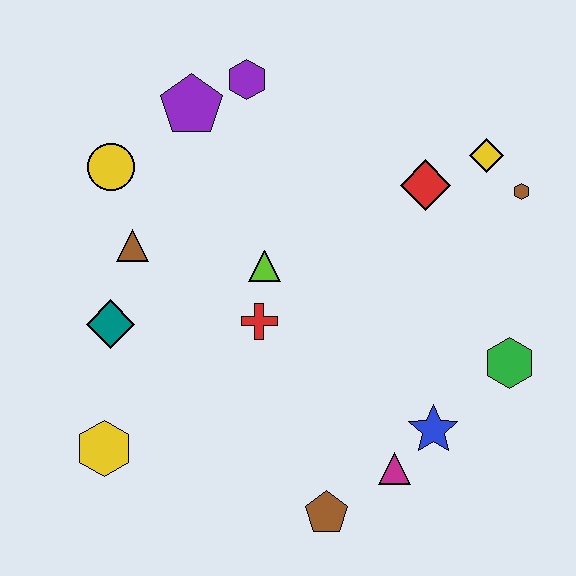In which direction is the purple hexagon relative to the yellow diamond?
The purple hexagon is to the left of the yellow diamond.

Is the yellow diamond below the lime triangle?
No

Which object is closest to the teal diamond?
The brown triangle is closest to the teal diamond.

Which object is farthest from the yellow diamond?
The yellow hexagon is farthest from the yellow diamond.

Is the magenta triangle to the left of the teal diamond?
No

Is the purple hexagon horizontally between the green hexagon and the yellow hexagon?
Yes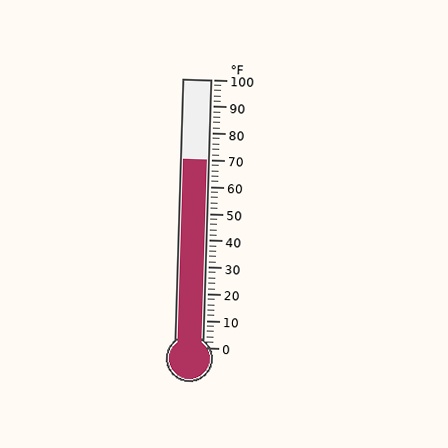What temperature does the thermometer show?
The thermometer shows approximately 70°F.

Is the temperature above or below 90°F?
The temperature is below 90°F.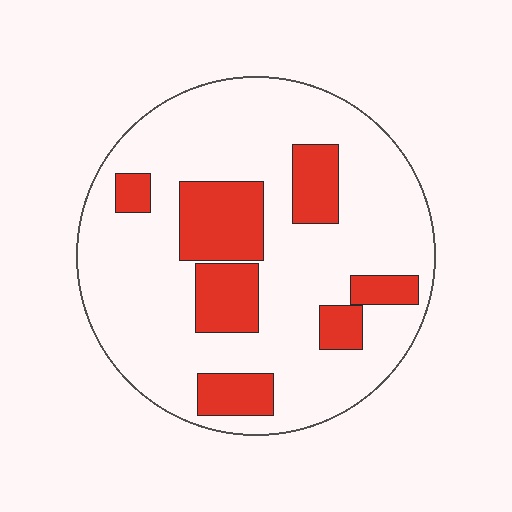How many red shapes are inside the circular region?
7.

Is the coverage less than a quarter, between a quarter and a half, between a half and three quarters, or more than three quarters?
Less than a quarter.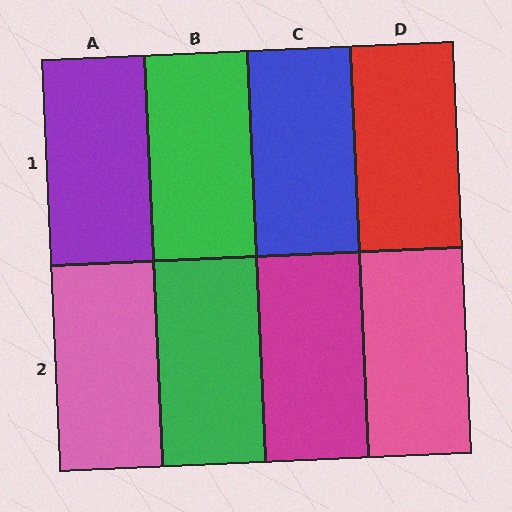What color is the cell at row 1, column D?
Red.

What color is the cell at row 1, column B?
Green.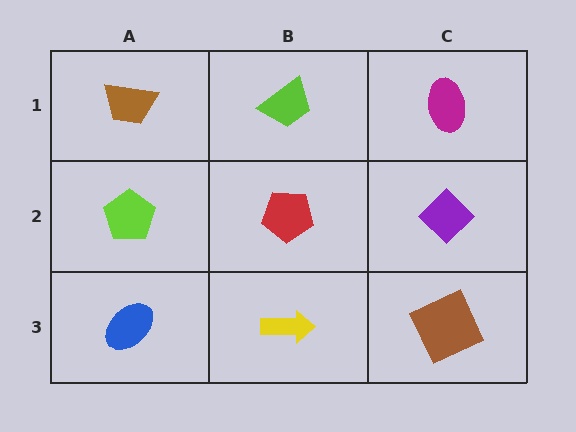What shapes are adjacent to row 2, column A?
A brown trapezoid (row 1, column A), a blue ellipse (row 3, column A), a red pentagon (row 2, column B).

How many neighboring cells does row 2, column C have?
3.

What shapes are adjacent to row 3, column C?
A purple diamond (row 2, column C), a yellow arrow (row 3, column B).